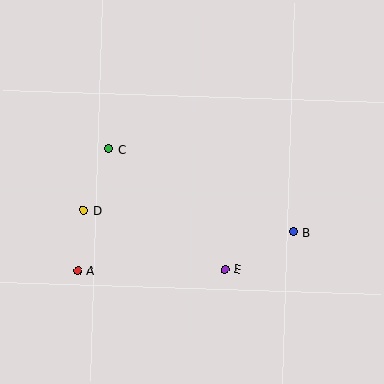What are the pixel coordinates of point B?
Point B is at (293, 232).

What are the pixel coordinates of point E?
Point E is at (225, 269).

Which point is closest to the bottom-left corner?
Point A is closest to the bottom-left corner.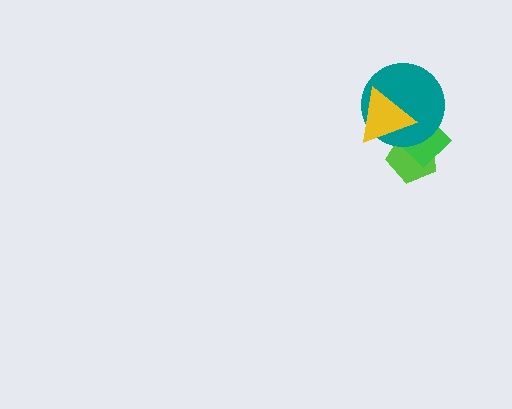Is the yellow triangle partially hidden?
No, no other shape covers it.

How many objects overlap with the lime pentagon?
3 objects overlap with the lime pentagon.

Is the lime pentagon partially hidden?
Yes, it is partially covered by another shape.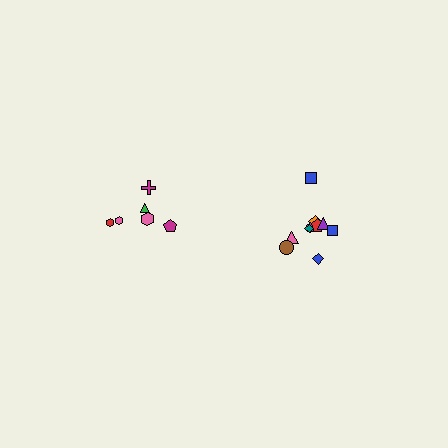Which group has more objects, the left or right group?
The right group.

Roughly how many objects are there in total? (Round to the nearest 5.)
Roughly 15 objects in total.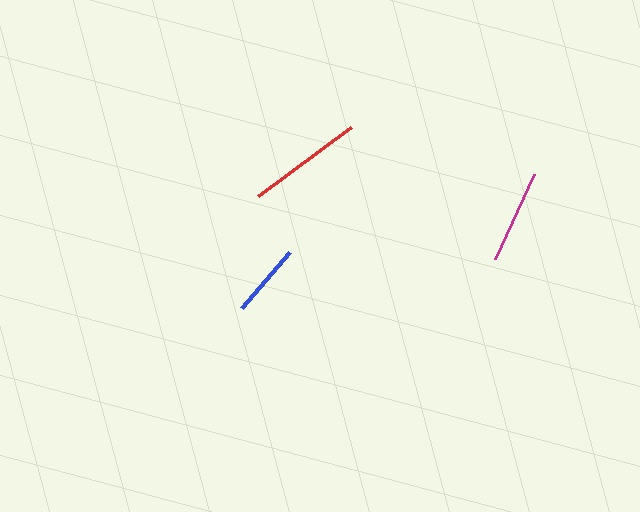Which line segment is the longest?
The red line is the longest at approximately 115 pixels.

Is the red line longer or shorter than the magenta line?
The red line is longer than the magenta line.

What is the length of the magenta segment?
The magenta segment is approximately 93 pixels long.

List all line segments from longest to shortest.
From longest to shortest: red, magenta, blue.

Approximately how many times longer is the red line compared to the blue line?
The red line is approximately 1.6 times the length of the blue line.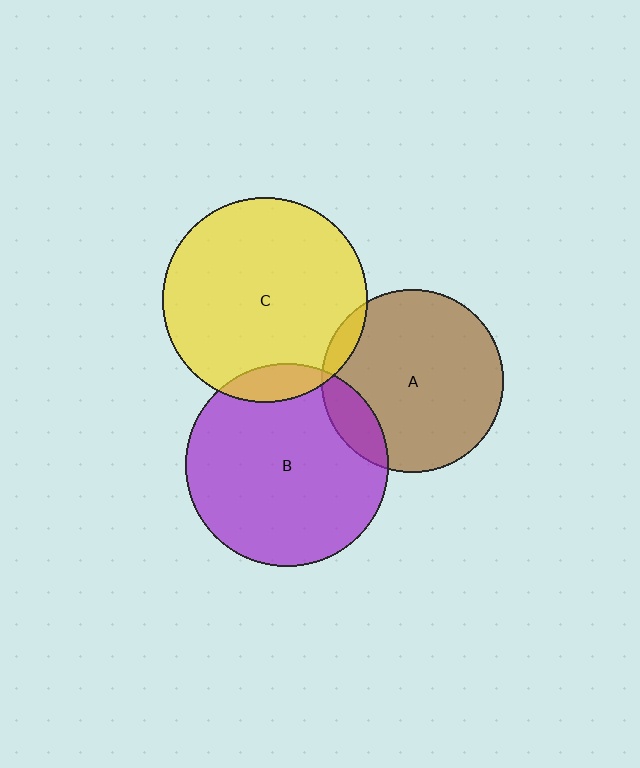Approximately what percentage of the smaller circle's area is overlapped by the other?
Approximately 15%.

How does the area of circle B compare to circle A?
Approximately 1.2 times.